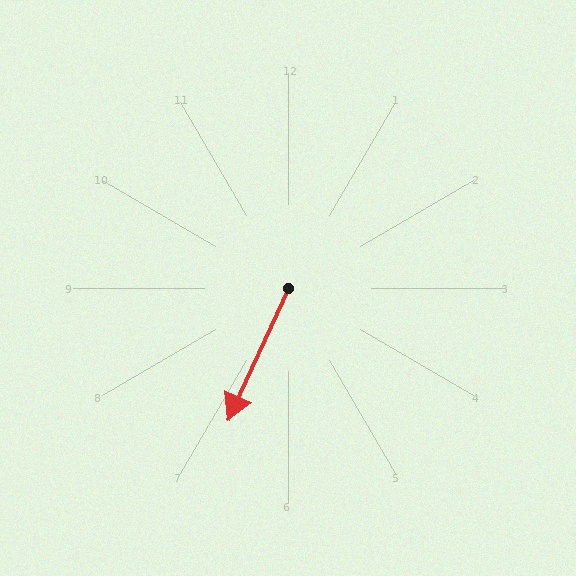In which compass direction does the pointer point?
Southwest.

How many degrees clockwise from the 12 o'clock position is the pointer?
Approximately 205 degrees.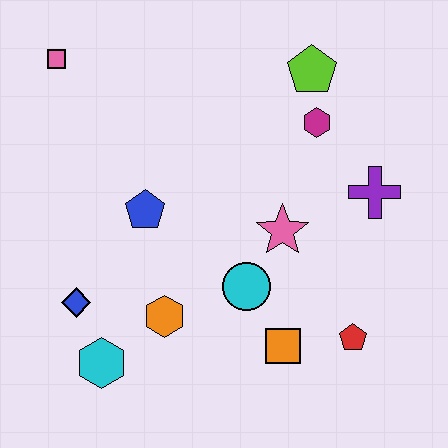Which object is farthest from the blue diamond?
The lime pentagon is farthest from the blue diamond.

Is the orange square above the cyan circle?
No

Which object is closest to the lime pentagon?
The magenta hexagon is closest to the lime pentagon.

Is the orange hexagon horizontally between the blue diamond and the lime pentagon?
Yes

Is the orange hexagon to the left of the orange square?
Yes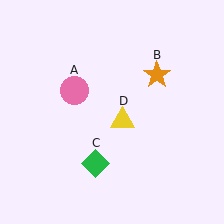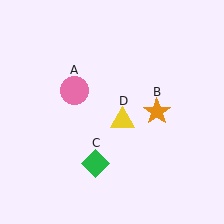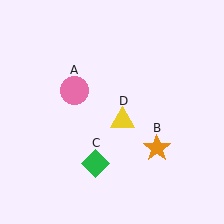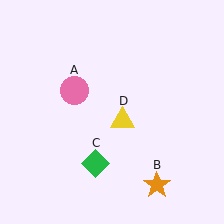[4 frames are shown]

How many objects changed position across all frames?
1 object changed position: orange star (object B).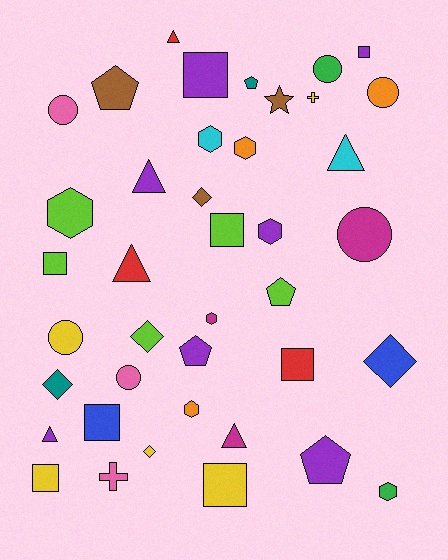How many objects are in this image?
There are 40 objects.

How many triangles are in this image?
There are 6 triangles.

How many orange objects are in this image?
There are 3 orange objects.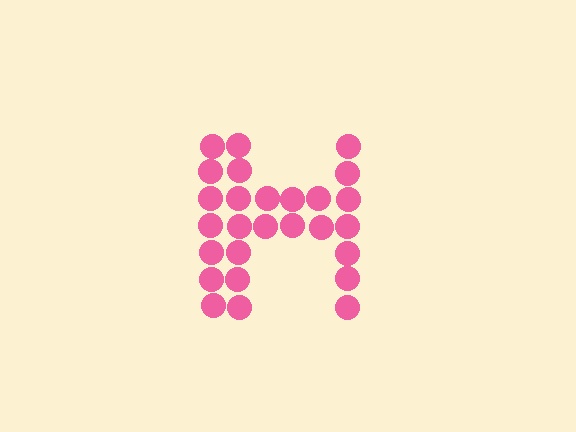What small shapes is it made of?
It is made of small circles.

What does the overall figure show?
The overall figure shows the letter H.